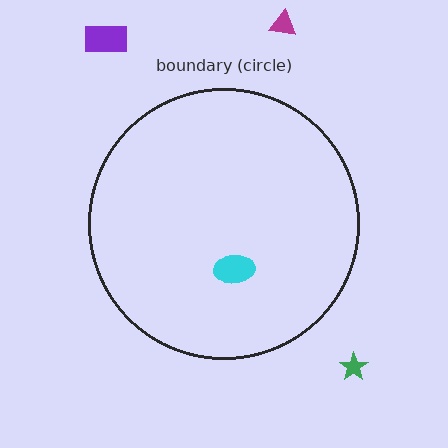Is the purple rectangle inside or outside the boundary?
Outside.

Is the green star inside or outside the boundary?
Outside.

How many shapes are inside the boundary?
1 inside, 3 outside.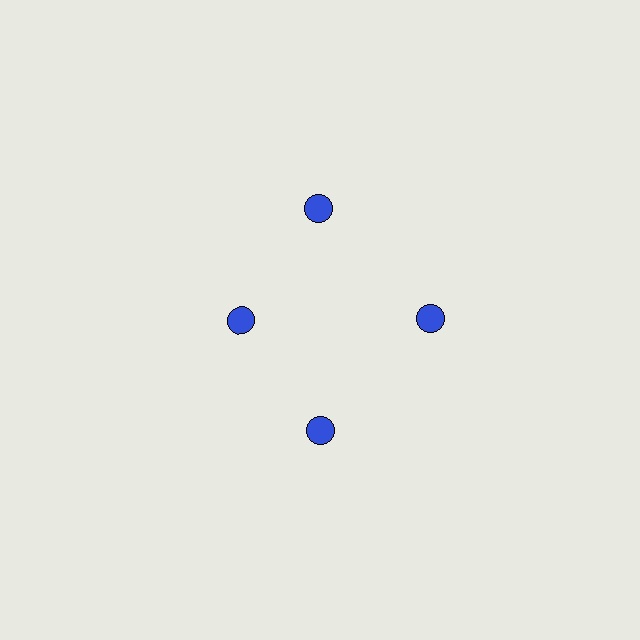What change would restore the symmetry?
The symmetry would be restored by moving it outward, back onto the ring so that all 4 circles sit at equal angles and equal distance from the center.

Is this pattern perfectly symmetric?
No. The 4 blue circles are arranged in a ring, but one element near the 9 o'clock position is pulled inward toward the center, breaking the 4-fold rotational symmetry.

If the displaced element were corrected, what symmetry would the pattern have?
It would have 4-fold rotational symmetry — the pattern would map onto itself every 90 degrees.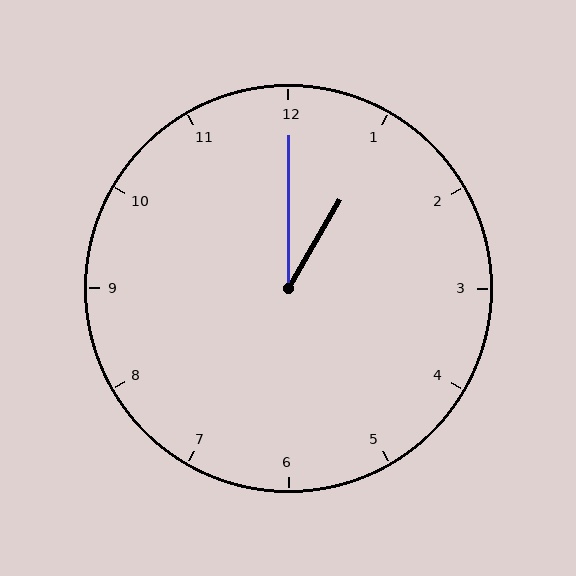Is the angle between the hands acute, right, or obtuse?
It is acute.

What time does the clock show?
1:00.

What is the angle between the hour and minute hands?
Approximately 30 degrees.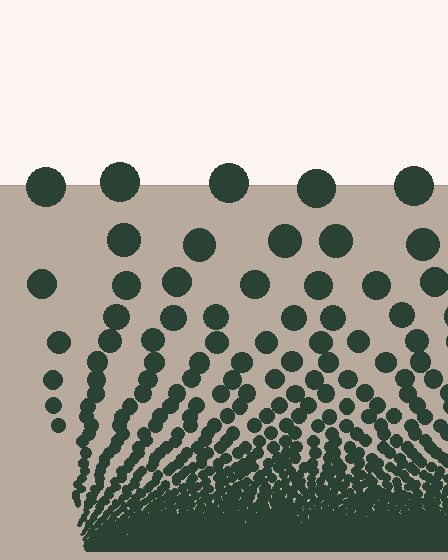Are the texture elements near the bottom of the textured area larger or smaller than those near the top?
Smaller. The gradient is inverted — elements near the bottom are smaller and denser.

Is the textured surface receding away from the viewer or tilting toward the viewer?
The surface appears to tilt toward the viewer. Texture elements get larger and sparser toward the top.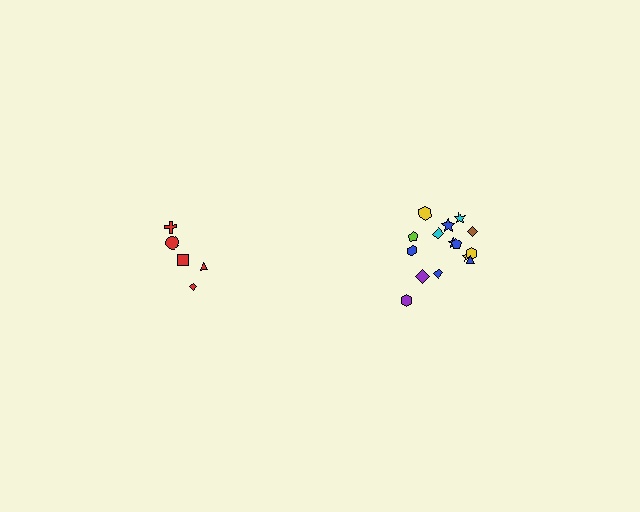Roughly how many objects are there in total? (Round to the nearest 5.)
Roughly 20 objects in total.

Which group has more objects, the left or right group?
The right group.